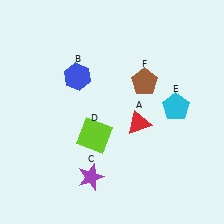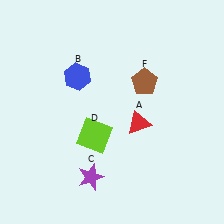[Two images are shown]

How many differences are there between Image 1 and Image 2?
There is 1 difference between the two images.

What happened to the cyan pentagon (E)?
The cyan pentagon (E) was removed in Image 2. It was in the top-right area of Image 1.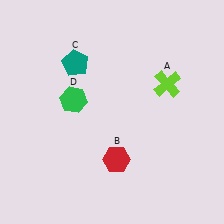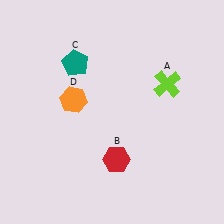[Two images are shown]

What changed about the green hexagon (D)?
In Image 1, D is green. In Image 2, it changed to orange.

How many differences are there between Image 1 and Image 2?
There is 1 difference between the two images.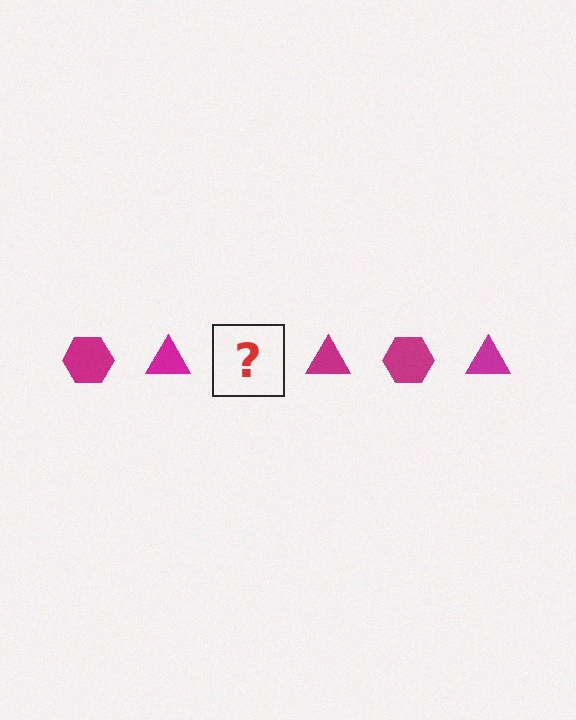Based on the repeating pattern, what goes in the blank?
The blank should be a magenta hexagon.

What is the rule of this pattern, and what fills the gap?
The rule is that the pattern cycles through hexagon, triangle shapes in magenta. The gap should be filled with a magenta hexagon.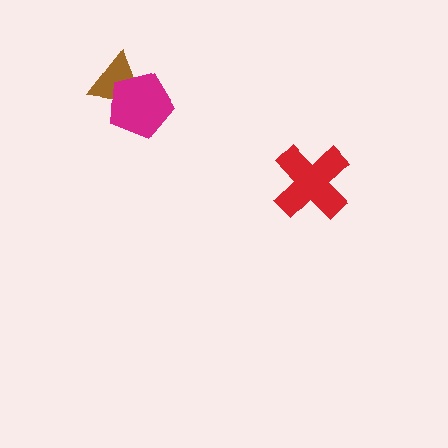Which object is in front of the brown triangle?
The magenta pentagon is in front of the brown triangle.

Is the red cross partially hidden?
No, no other shape covers it.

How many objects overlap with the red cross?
0 objects overlap with the red cross.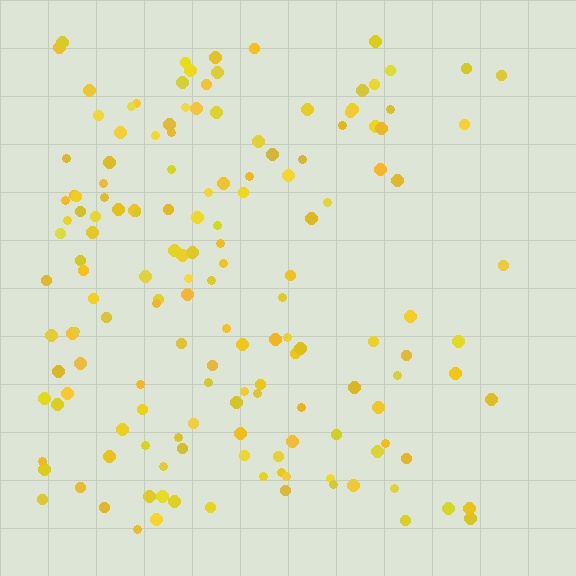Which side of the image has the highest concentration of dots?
The left.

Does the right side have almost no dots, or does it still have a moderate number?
Still a moderate number, just noticeably fewer than the left.